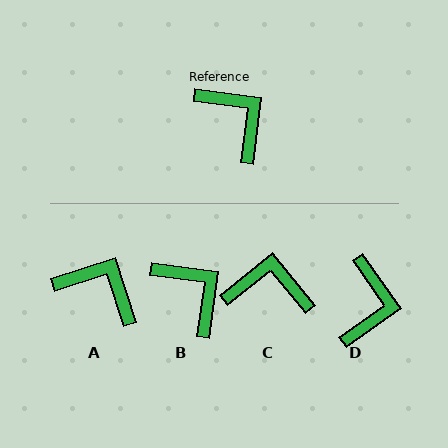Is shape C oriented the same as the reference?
No, it is off by about 47 degrees.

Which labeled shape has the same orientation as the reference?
B.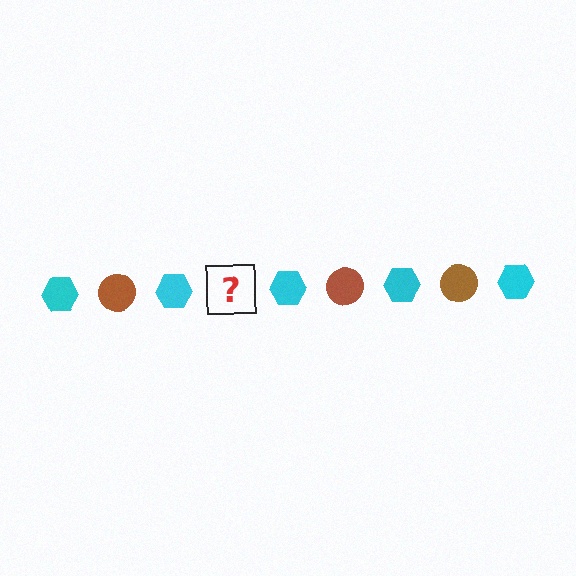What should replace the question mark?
The question mark should be replaced with a brown circle.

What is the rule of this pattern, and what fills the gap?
The rule is that the pattern alternates between cyan hexagon and brown circle. The gap should be filled with a brown circle.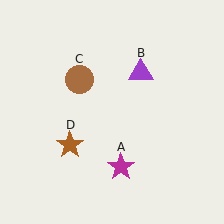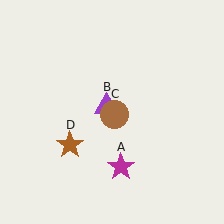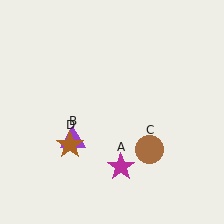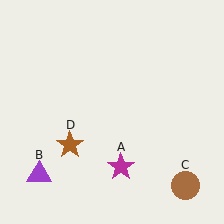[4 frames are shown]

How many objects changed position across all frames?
2 objects changed position: purple triangle (object B), brown circle (object C).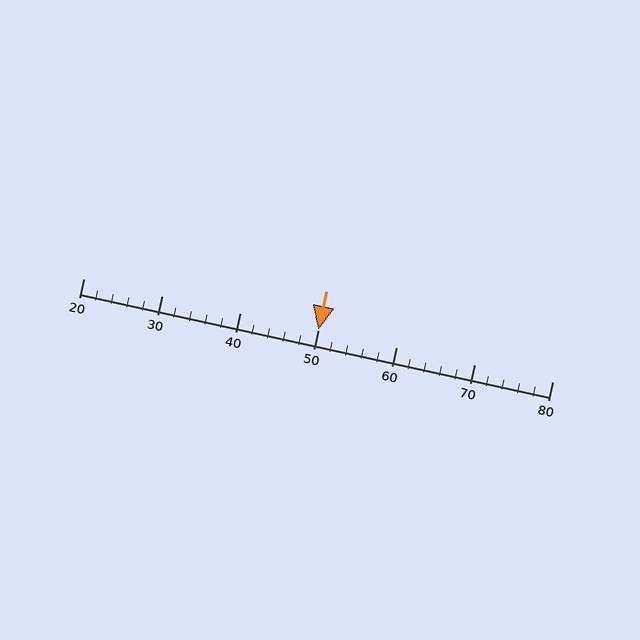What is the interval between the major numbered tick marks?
The major tick marks are spaced 10 units apart.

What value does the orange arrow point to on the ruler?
The orange arrow points to approximately 50.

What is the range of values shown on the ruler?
The ruler shows values from 20 to 80.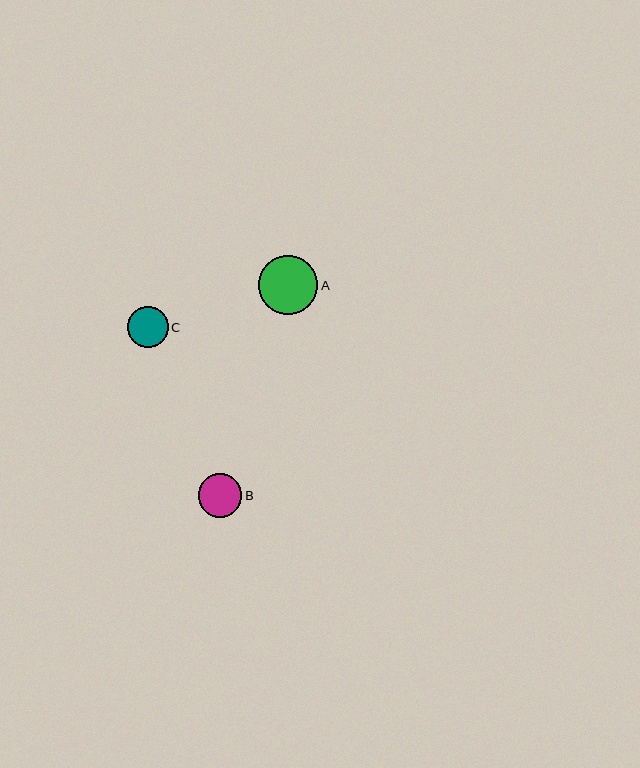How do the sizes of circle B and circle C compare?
Circle B and circle C are approximately the same size.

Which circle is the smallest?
Circle C is the smallest with a size of approximately 41 pixels.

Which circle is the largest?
Circle A is the largest with a size of approximately 59 pixels.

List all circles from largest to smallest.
From largest to smallest: A, B, C.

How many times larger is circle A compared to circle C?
Circle A is approximately 1.4 times the size of circle C.